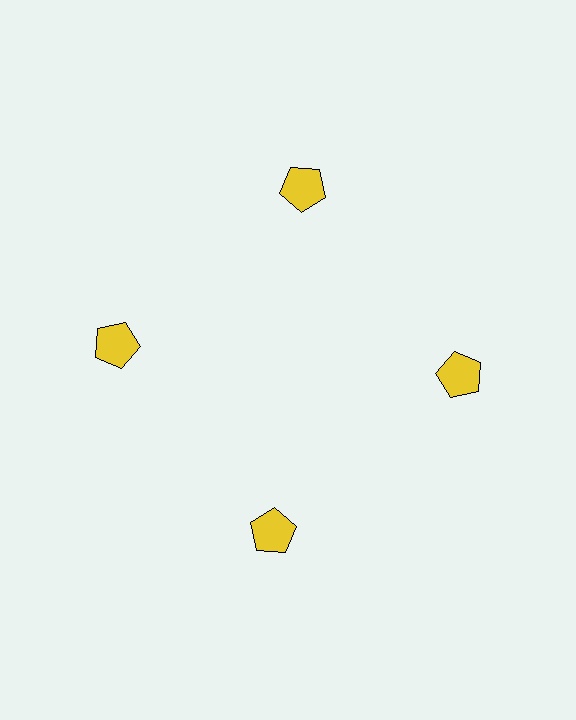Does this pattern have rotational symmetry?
Yes, this pattern has 4-fold rotational symmetry. It looks the same after rotating 90 degrees around the center.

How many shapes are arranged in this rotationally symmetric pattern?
There are 4 shapes, arranged in 4 groups of 1.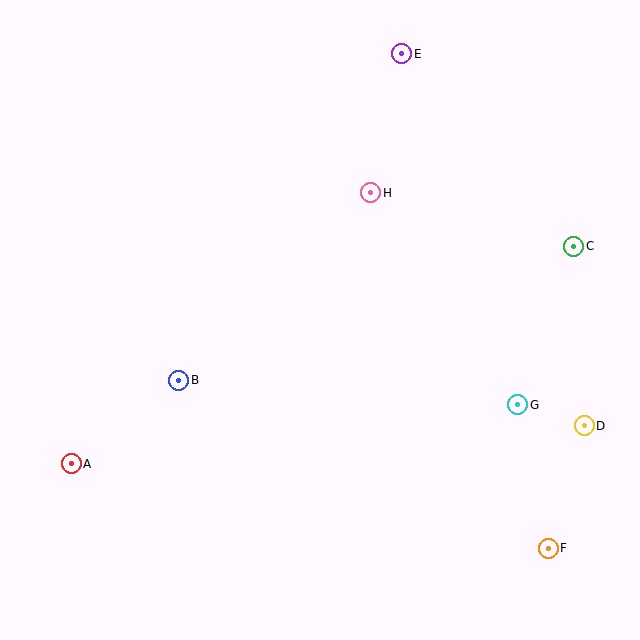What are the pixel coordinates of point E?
Point E is at (402, 54).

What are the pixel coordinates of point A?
Point A is at (71, 464).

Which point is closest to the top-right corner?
Point E is closest to the top-right corner.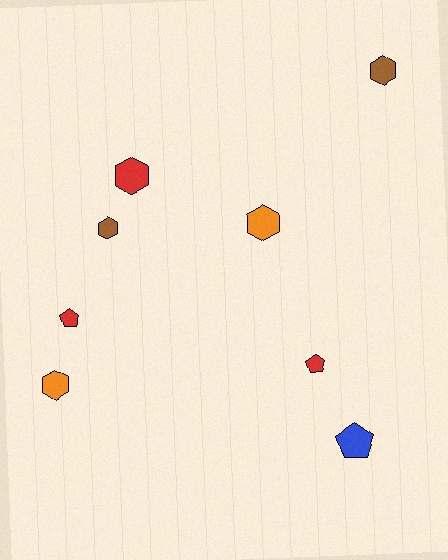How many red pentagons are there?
There are 2 red pentagons.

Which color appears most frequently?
Red, with 3 objects.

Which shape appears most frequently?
Hexagon, with 5 objects.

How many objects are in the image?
There are 8 objects.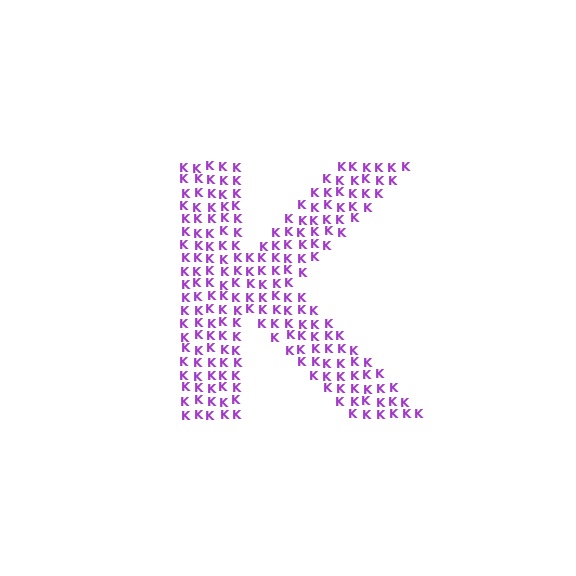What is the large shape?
The large shape is the letter K.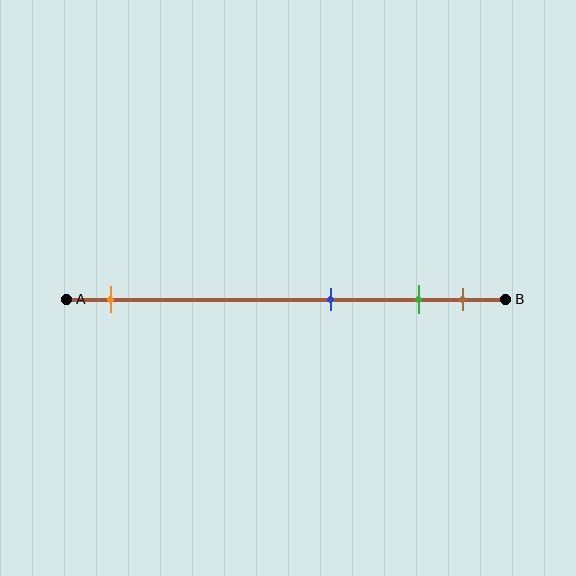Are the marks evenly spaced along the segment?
No, the marks are not evenly spaced.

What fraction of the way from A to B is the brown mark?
The brown mark is approximately 90% (0.9) of the way from A to B.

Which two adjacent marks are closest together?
The green and brown marks are the closest adjacent pair.